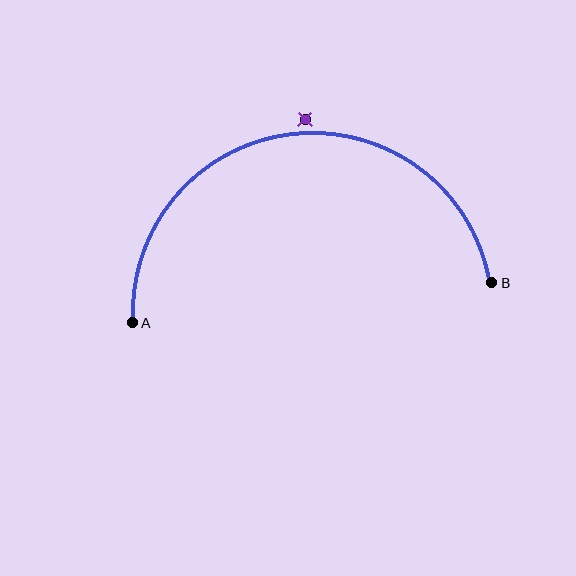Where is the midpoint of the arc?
The arc midpoint is the point on the curve farthest from the straight line joining A and B. It sits above that line.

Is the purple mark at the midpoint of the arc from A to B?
No — the purple mark does not lie on the arc at all. It sits slightly outside the curve.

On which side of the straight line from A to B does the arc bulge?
The arc bulges above the straight line connecting A and B.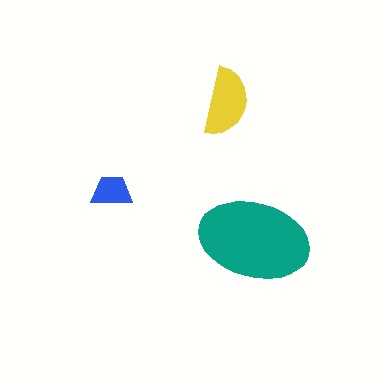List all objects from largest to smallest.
The teal ellipse, the yellow semicircle, the blue trapezoid.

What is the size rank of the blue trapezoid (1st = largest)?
3rd.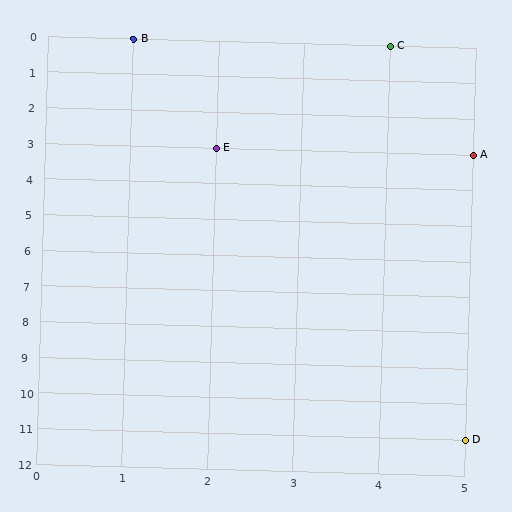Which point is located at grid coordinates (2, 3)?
Point E is at (2, 3).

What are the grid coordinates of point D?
Point D is at grid coordinates (5, 11).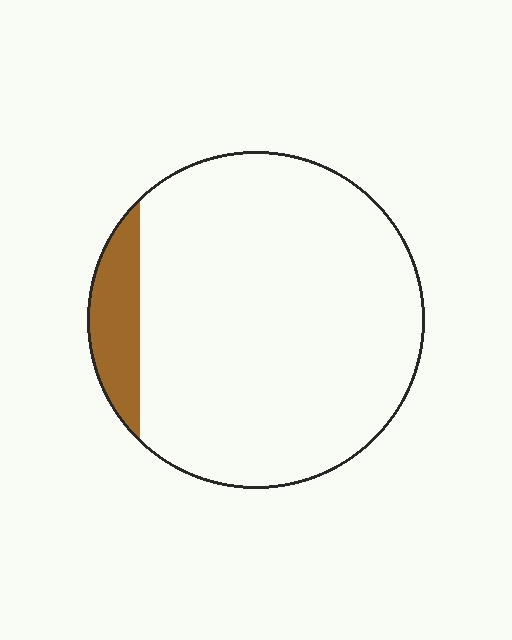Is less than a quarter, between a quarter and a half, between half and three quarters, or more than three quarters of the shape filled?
Less than a quarter.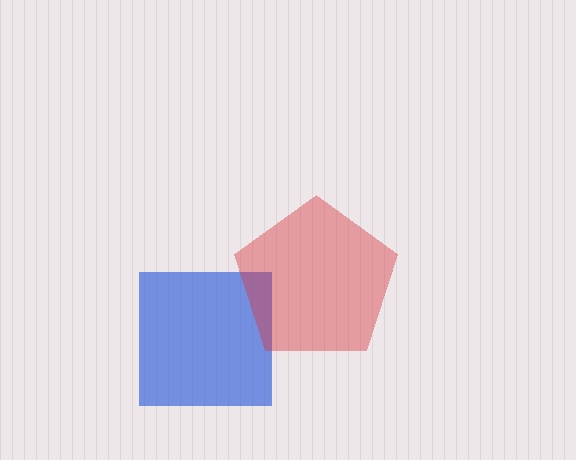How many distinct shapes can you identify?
There are 2 distinct shapes: a blue square, a red pentagon.